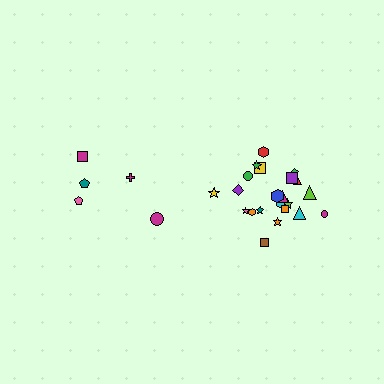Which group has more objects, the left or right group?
The right group.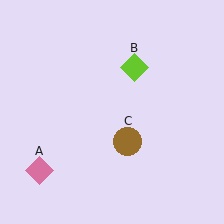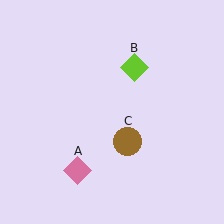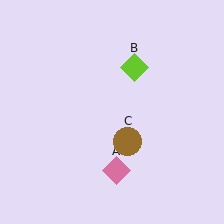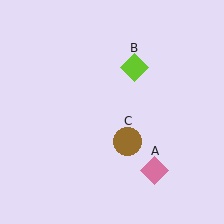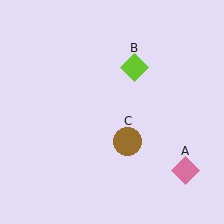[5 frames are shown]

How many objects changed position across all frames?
1 object changed position: pink diamond (object A).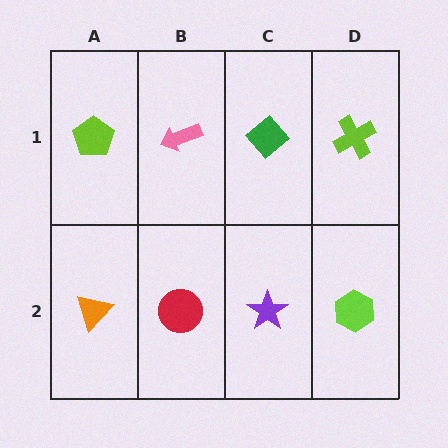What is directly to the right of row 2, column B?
A purple star.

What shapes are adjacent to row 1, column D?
A lime hexagon (row 2, column D), a green diamond (row 1, column C).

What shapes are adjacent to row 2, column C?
A green diamond (row 1, column C), a red circle (row 2, column B), a lime hexagon (row 2, column D).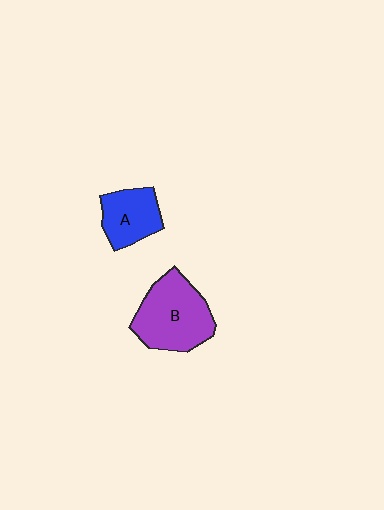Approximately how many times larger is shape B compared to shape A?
Approximately 1.6 times.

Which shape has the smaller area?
Shape A (blue).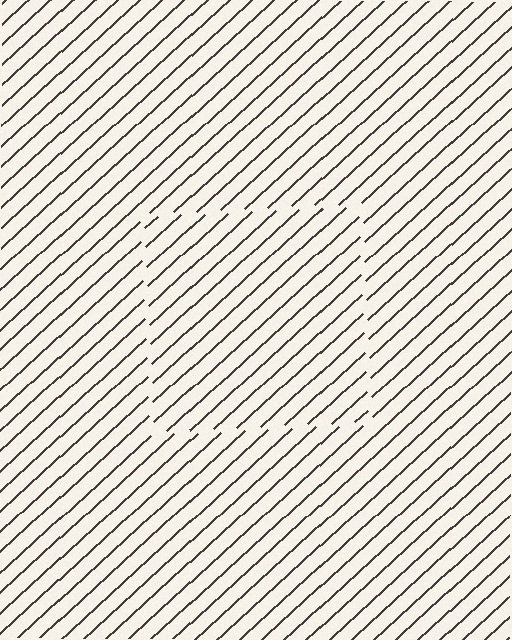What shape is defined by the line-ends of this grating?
An illusory square. The interior of the shape contains the same grating, shifted by half a period — the contour is defined by the phase discontinuity where line-ends from the inner and outer gratings abut.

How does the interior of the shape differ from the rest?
The interior of the shape contains the same grating, shifted by half a period — the contour is defined by the phase discontinuity where line-ends from the inner and outer gratings abut.